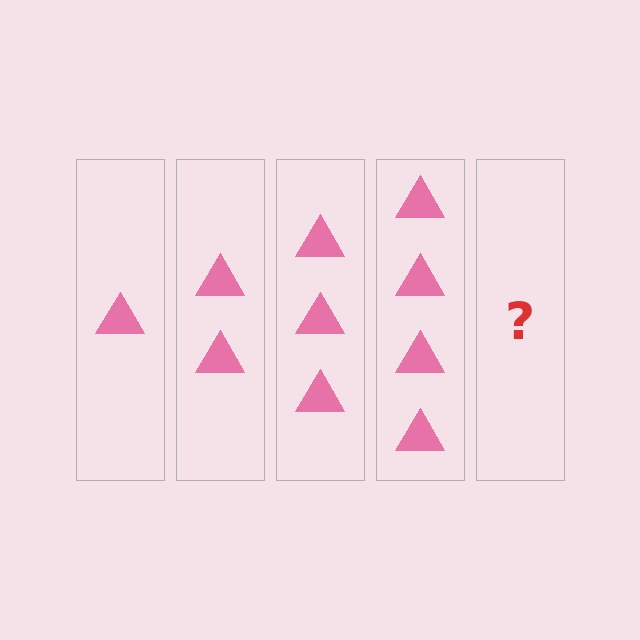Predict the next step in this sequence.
The next step is 5 triangles.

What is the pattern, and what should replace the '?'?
The pattern is that each step adds one more triangle. The '?' should be 5 triangles.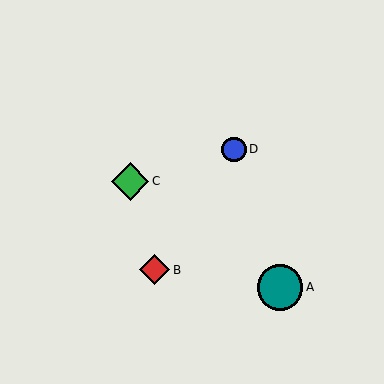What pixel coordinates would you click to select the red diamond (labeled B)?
Click at (155, 270) to select the red diamond B.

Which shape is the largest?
The teal circle (labeled A) is the largest.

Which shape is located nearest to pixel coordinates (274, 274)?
The teal circle (labeled A) at (280, 287) is nearest to that location.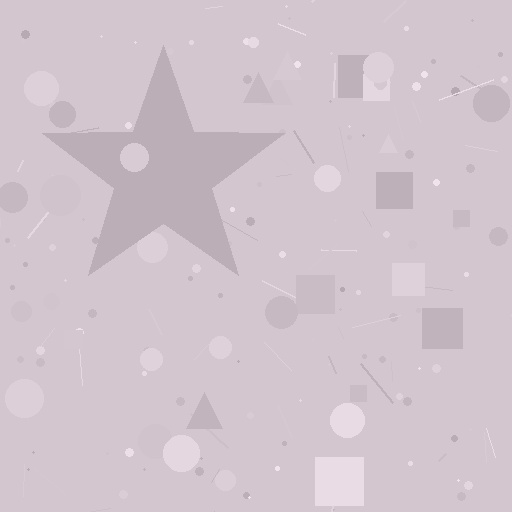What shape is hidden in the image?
A star is hidden in the image.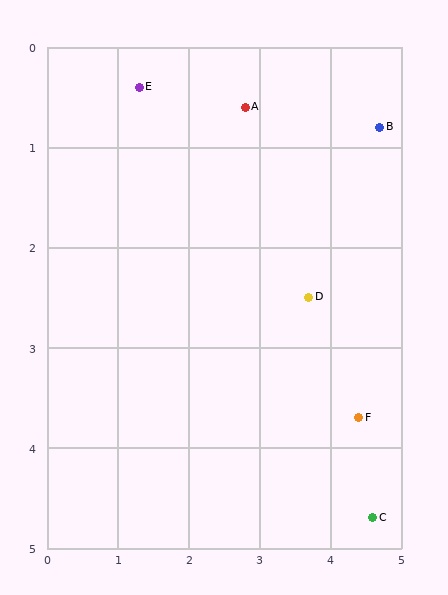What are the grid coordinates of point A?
Point A is at approximately (2.8, 0.6).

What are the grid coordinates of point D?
Point D is at approximately (3.7, 2.5).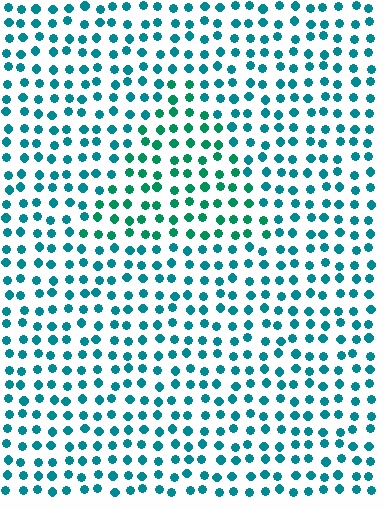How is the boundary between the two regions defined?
The boundary is defined purely by a slight shift in hue (about 27 degrees). Spacing, size, and orientation are identical on both sides.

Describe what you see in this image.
The image is filled with small teal elements in a uniform arrangement. A triangle-shaped region is visible where the elements are tinted to a slightly different hue, forming a subtle color boundary.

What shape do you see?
I see a triangle.